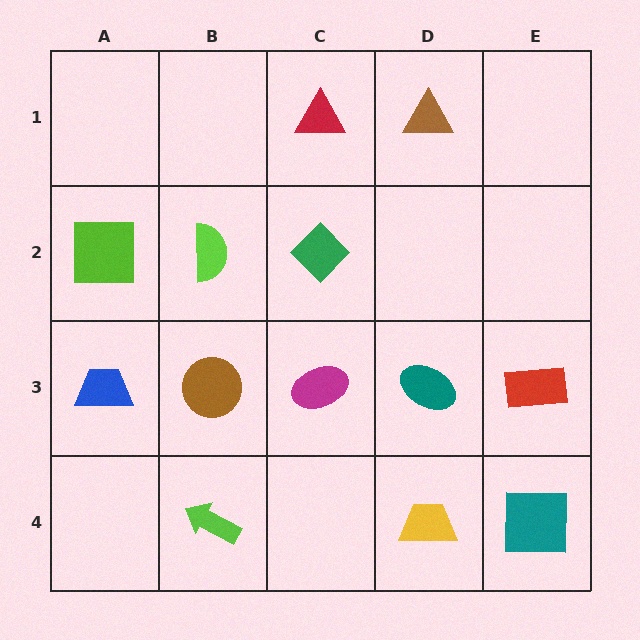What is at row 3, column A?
A blue trapezoid.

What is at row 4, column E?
A teal square.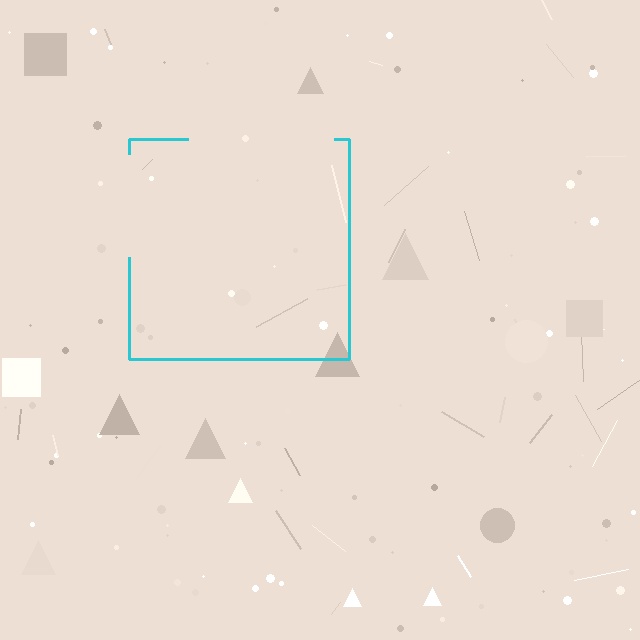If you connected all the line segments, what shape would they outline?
They would outline a square.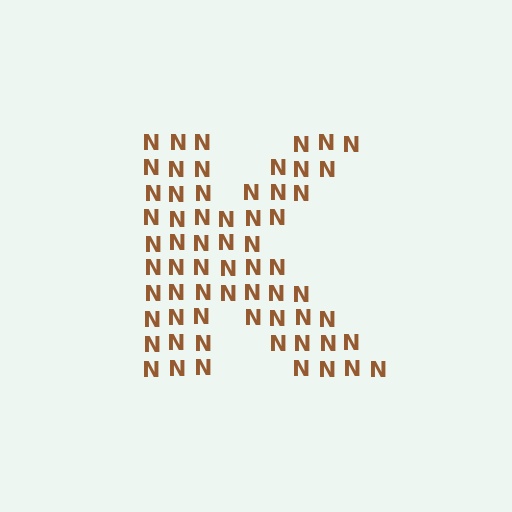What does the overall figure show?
The overall figure shows the letter K.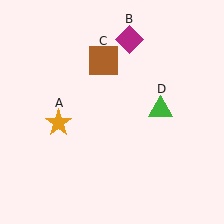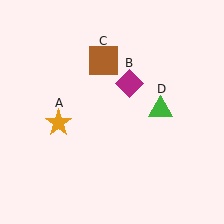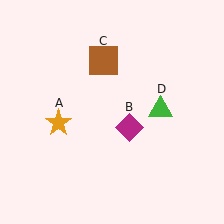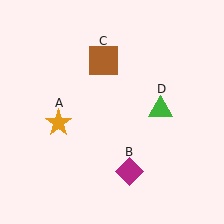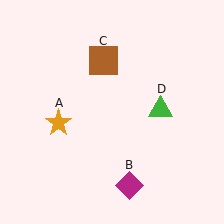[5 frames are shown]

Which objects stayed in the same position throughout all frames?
Orange star (object A) and brown square (object C) and green triangle (object D) remained stationary.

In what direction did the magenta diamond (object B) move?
The magenta diamond (object B) moved down.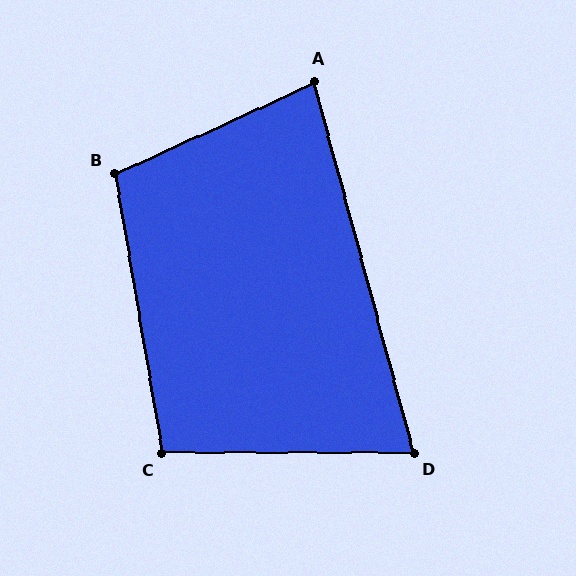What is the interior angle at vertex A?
Approximately 80 degrees (acute).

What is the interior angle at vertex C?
Approximately 100 degrees (obtuse).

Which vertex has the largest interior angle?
B, at approximately 105 degrees.